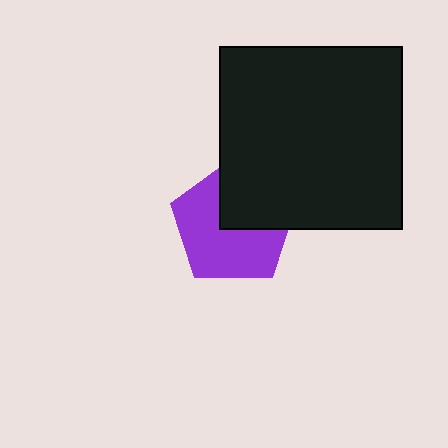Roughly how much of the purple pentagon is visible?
About half of it is visible (roughly 63%).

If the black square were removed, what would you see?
You would see the complete purple pentagon.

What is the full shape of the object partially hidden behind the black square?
The partially hidden object is a purple pentagon.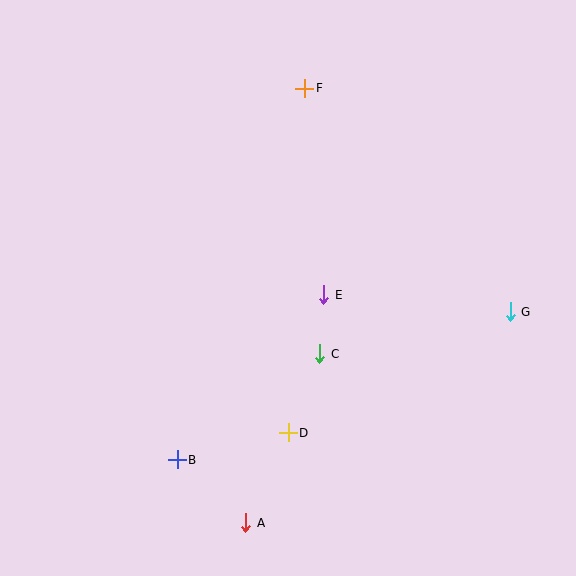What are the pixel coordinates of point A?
Point A is at (246, 523).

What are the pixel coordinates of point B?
Point B is at (177, 460).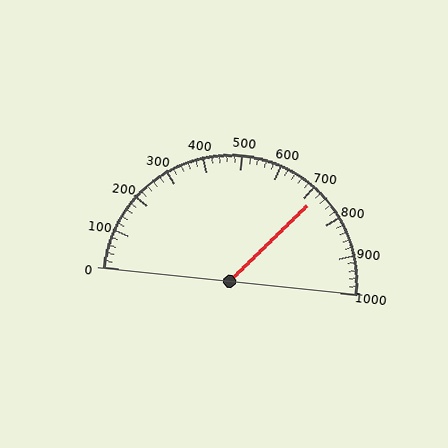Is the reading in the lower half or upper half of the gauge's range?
The reading is in the upper half of the range (0 to 1000).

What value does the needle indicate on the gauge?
The needle indicates approximately 720.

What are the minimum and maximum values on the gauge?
The gauge ranges from 0 to 1000.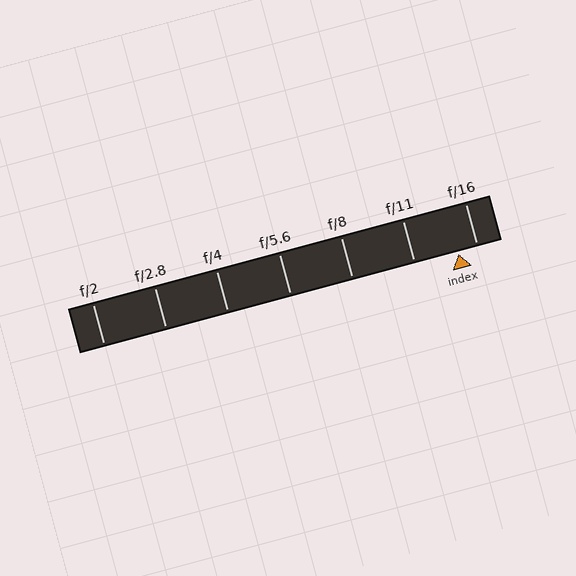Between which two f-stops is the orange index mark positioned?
The index mark is between f/11 and f/16.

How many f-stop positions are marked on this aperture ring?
There are 7 f-stop positions marked.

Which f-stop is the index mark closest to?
The index mark is closest to f/16.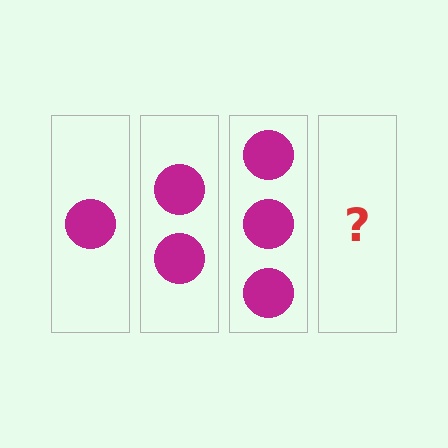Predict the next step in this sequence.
The next step is 4 circles.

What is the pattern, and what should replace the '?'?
The pattern is that each step adds one more circle. The '?' should be 4 circles.